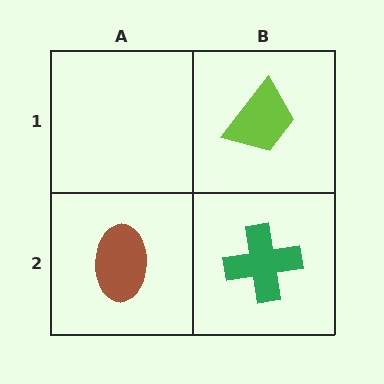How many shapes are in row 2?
2 shapes.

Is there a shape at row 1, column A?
No, that cell is empty.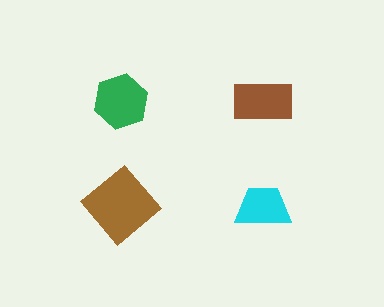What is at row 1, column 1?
A green hexagon.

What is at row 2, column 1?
A brown diamond.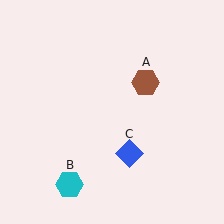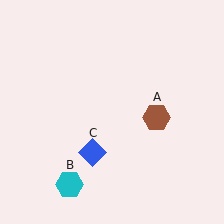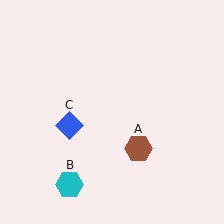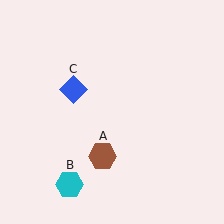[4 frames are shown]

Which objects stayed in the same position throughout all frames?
Cyan hexagon (object B) remained stationary.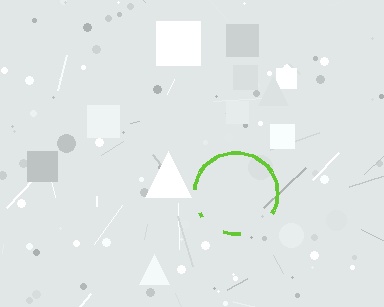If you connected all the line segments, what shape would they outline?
They would outline a circle.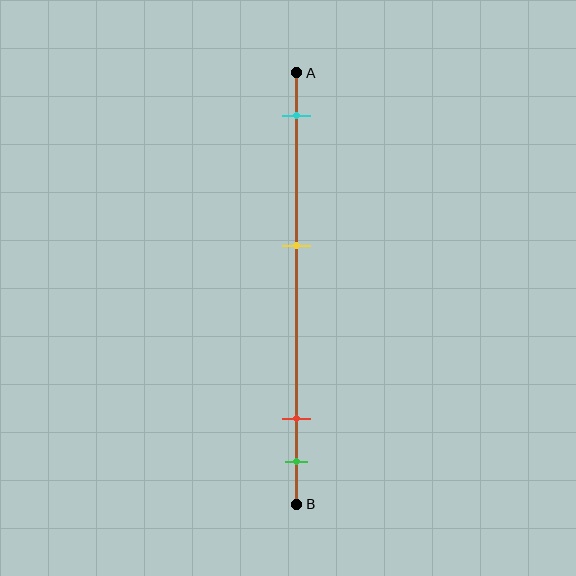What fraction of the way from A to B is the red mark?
The red mark is approximately 80% (0.8) of the way from A to B.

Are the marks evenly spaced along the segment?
No, the marks are not evenly spaced.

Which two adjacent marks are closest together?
The red and green marks are the closest adjacent pair.